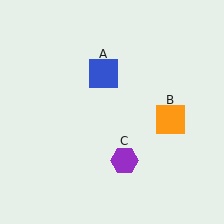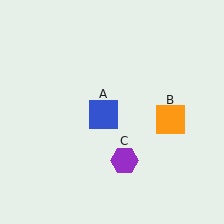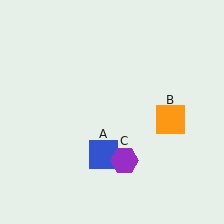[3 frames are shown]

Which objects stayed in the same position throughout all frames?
Orange square (object B) and purple hexagon (object C) remained stationary.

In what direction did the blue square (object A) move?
The blue square (object A) moved down.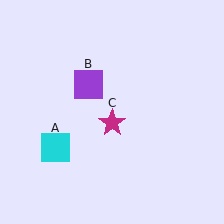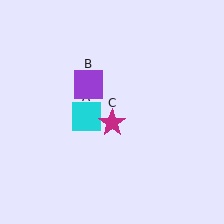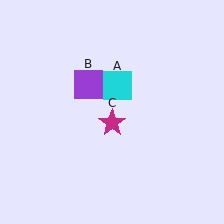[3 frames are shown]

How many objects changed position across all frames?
1 object changed position: cyan square (object A).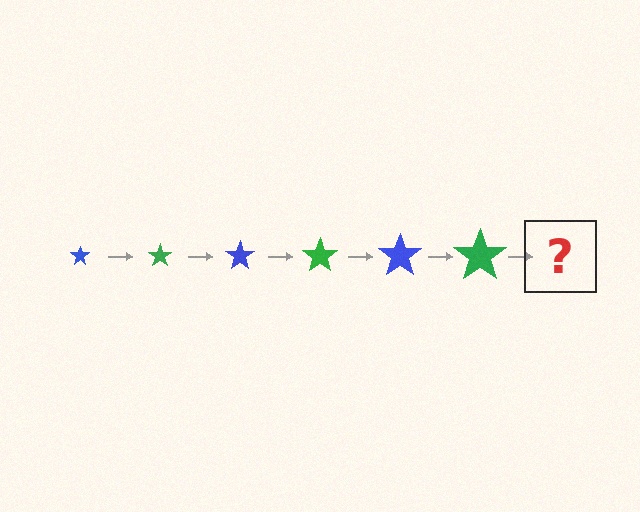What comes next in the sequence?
The next element should be a blue star, larger than the previous one.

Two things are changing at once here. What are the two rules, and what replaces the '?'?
The two rules are that the star grows larger each step and the color cycles through blue and green. The '?' should be a blue star, larger than the previous one.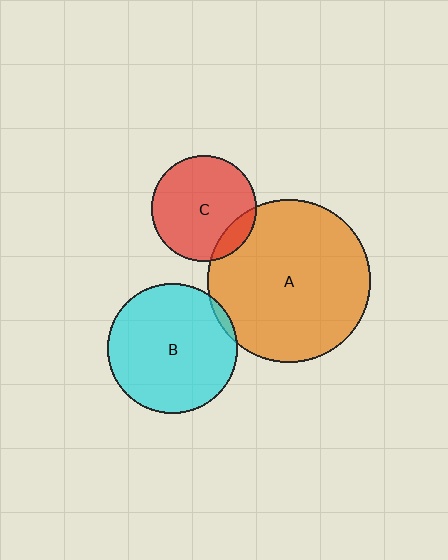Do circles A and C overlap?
Yes.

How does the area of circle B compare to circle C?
Approximately 1.5 times.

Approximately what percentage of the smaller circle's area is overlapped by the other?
Approximately 15%.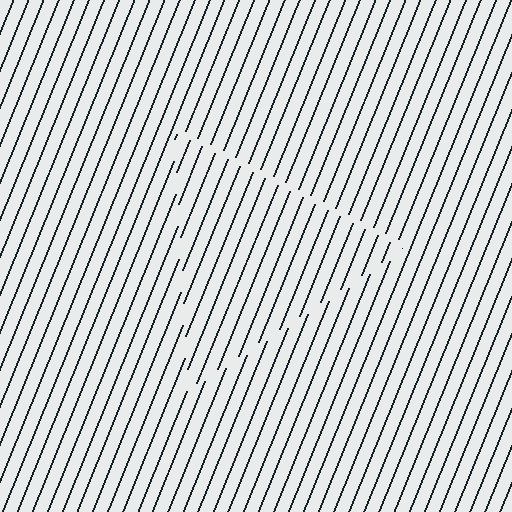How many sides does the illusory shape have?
3 sides — the line-ends trace a triangle.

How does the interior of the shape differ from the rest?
The interior of the shape contains the same grating, shifted by half a period — the contour is defined by the phase discontinuity where line-ends from the inner and outer gratings abut.